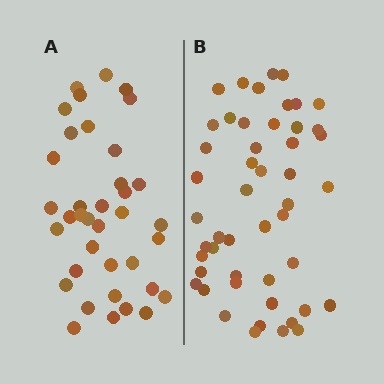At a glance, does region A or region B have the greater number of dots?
Region B (the right region) has more dots.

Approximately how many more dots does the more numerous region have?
Region B has roughly 12 or so more dots than region A.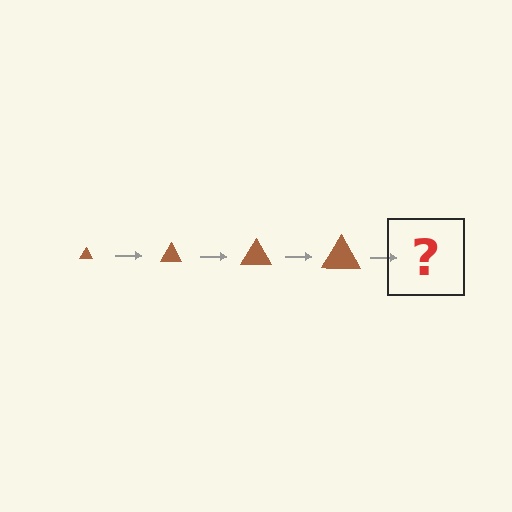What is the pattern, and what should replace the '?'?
The pattern is that the triangle gets progressively larger each step. The '?' should be a brown triangle, larger than the previous one.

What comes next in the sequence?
The next element should be a brown triangle, larger than the previous one.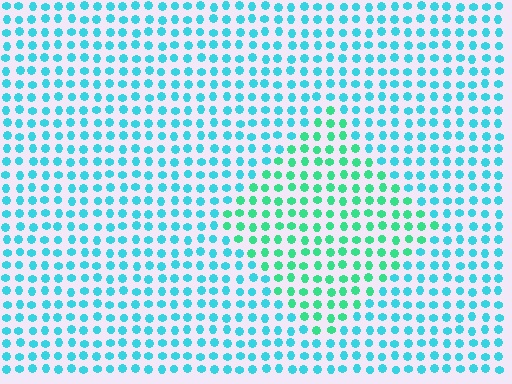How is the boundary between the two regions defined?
The boundary is defined purely by a slight shift in hue (about 36 degrees). Spacing, size, and orientation are identical on both sides.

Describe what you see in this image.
The image is filled with small cyan elements in a uniform arrangement. A diamond-shaped region is visible where the elements are tinted to a slightly different hue, forming a subtle color boundary.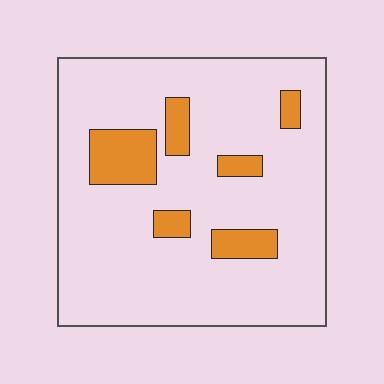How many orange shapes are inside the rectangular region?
6.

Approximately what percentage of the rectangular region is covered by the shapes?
Approximately 15%.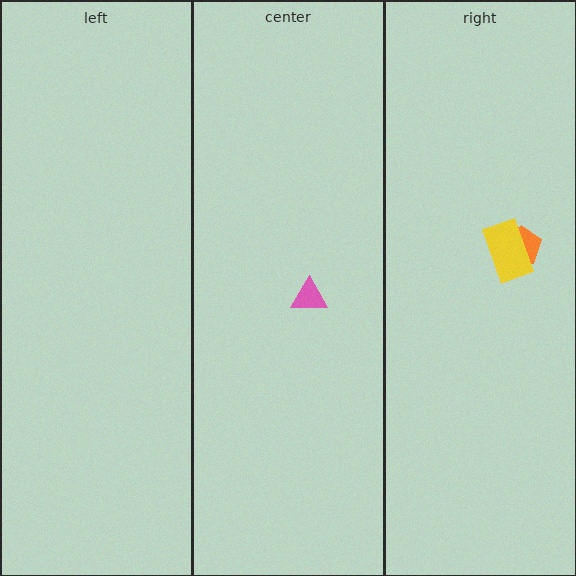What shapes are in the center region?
The pink triangle.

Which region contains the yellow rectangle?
The right region.